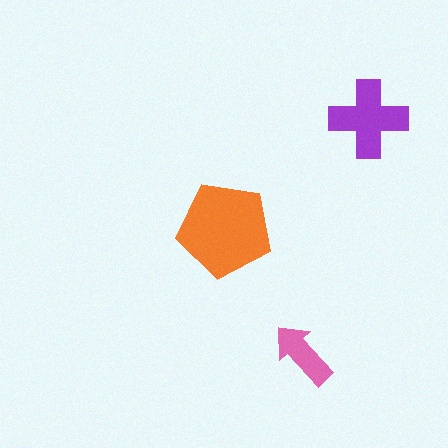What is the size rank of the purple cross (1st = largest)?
2nd.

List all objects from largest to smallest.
The orange pentagon, the purple cross, the pink arrow.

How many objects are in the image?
There are 3 objects in the image.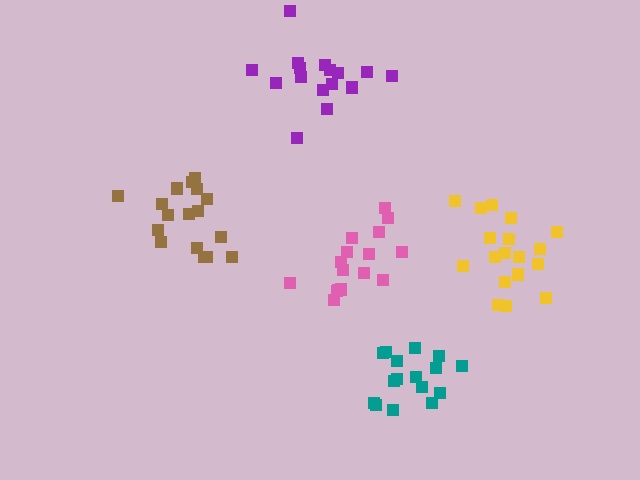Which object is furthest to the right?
The yellow cluster is rightmost.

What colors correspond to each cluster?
The clusters are colored: brown, teal, pink, purple, yellow.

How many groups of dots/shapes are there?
There are 5 groups.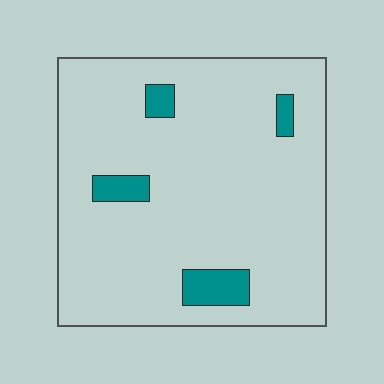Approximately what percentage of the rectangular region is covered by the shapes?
Approximately 10%.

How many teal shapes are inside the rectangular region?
4.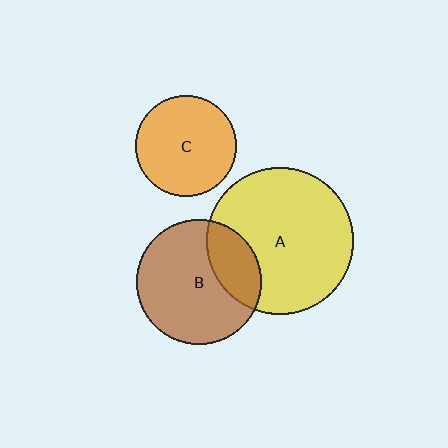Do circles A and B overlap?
Yes.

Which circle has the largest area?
Circle A (yellow).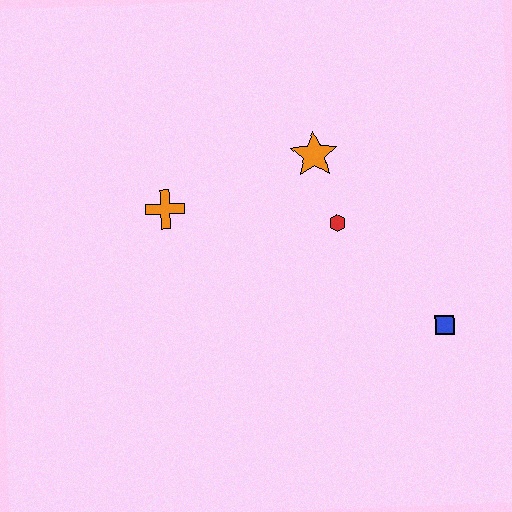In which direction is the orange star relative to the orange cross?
The orange star is to the right of the orange cross.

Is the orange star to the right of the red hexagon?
No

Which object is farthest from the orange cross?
The blue square is farthest from the orange cross.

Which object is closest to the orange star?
The red hexagon is closest to the orange star.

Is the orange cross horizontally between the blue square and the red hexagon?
No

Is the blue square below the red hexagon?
Yes